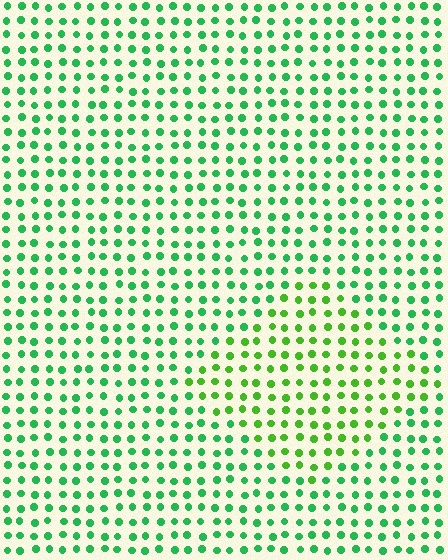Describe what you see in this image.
The image is filled with small green elements in a uniform arrangement. A diamond-shaped region is visible where the elements are tinted to a slightly different hue, forming a subtle color boundary.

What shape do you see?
I see a diamond.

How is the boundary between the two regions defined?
The boundary is defined purely by a slight shift in hue (about 31 degrees). Spacing, size, and orientation are identical on both sides.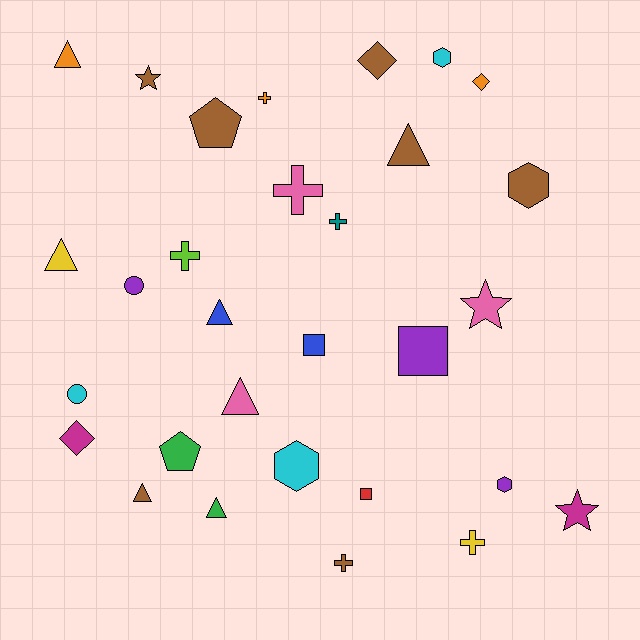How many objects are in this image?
There are 30 objects.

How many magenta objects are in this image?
There are 2 magenta objects.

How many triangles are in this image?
There are 7 triangles.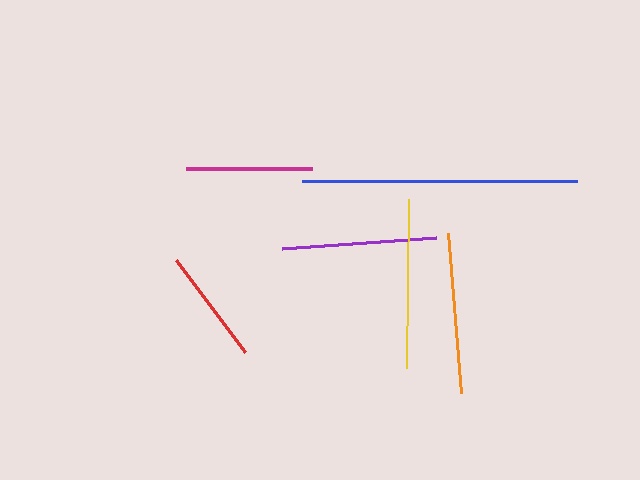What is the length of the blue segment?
The blue segment is approximately 275 pixels long.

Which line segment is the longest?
The blue line is the longest at approximately 275 pixels.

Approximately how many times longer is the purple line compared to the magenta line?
The purple line is approximately 1.2 times the length of the magenta line.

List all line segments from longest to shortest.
From longest to shortest: blue, yellow, orange, purple, magenta, red.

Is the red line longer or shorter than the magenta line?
The magenta line is longer than the red line.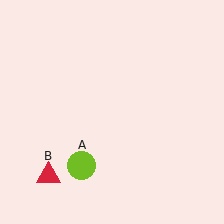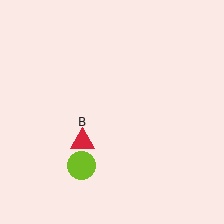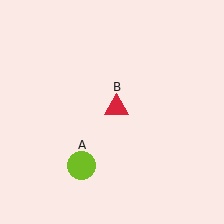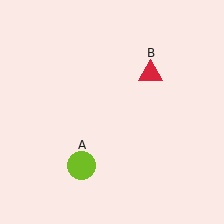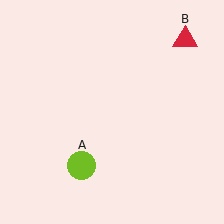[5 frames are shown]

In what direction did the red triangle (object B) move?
The red triangle (object B) moved up and to the right.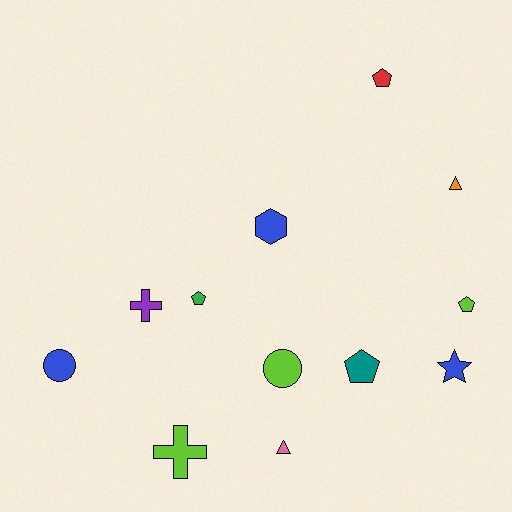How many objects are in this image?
There are 12 objects.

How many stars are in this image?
There is 1 star.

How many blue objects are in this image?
There are 3 blue objects.